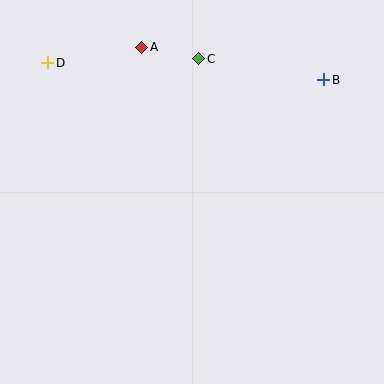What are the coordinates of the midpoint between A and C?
The midpoint between A and C is at (170, 53).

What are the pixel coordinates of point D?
Point D is at (48, 63).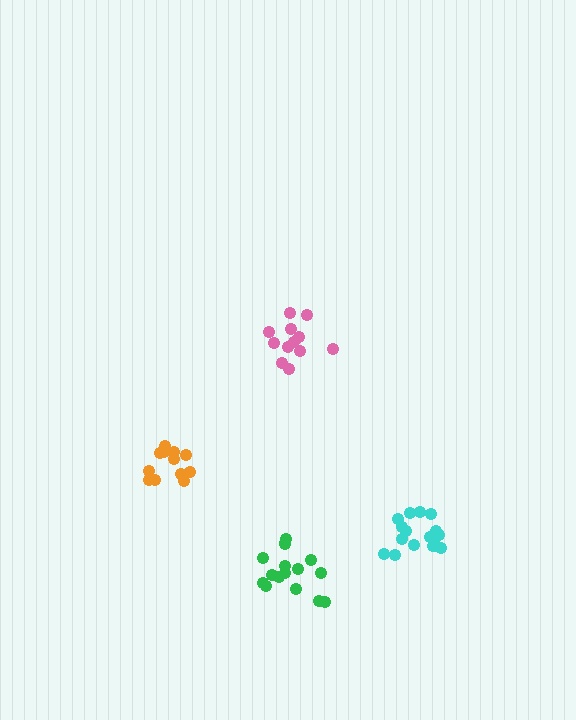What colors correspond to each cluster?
The clusters are colored: orange, pink, cyan, green.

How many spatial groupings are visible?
There are 4 spatial groupings.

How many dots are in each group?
Group 1: 13 dots, Group 2: 12 dots, Group 3: 16 dots, Group 4: 15 dots (56 total).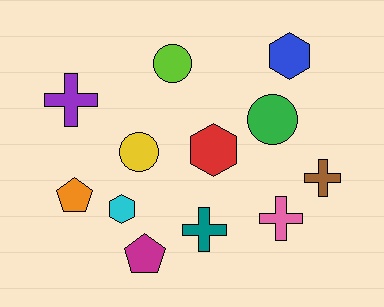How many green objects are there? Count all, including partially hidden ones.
There is 1 green object.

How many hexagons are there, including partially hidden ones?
There are 3 hexagons.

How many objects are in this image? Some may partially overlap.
There are 12 objects.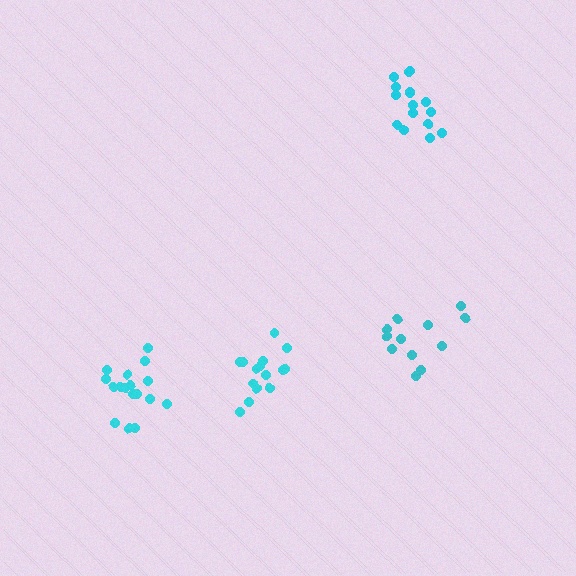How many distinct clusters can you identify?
There are 4 distinct clusters.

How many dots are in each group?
Group 1: 16 dots, Group 2: 12 dots, Group 3: 15 dots, Group 4: 17 dots (60 total).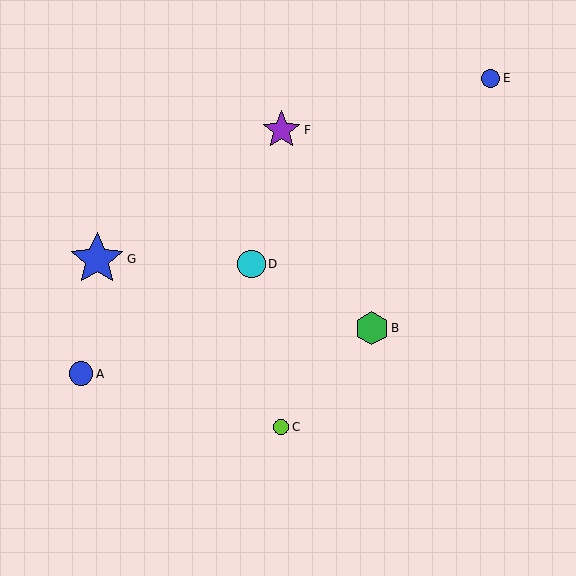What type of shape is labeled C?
Shape C is a lime circle.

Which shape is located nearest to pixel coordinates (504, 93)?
The blue circle (labeled E) at (491, 78) is nearest to that location.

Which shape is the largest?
The blue star (labeled G) is the largest.